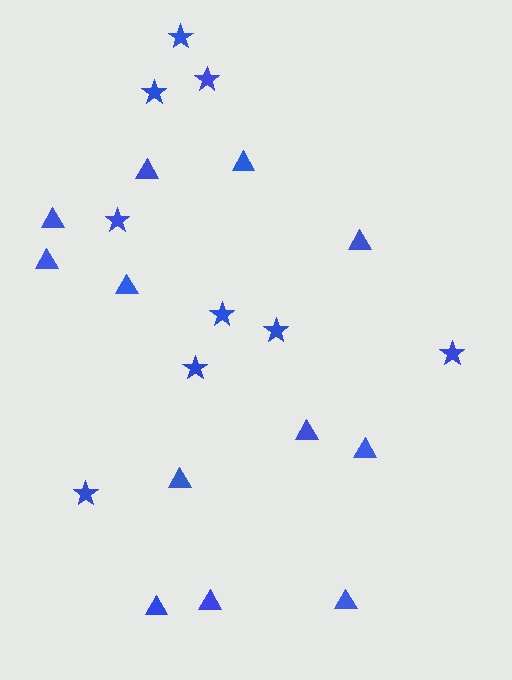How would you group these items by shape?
There are 2 groups: one group of stars (9) and one group of triangles (12).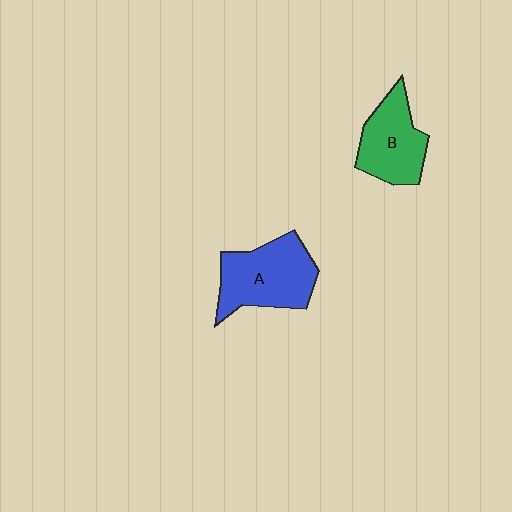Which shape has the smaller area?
Shape B (green).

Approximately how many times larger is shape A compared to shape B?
Approximately 1.3 times.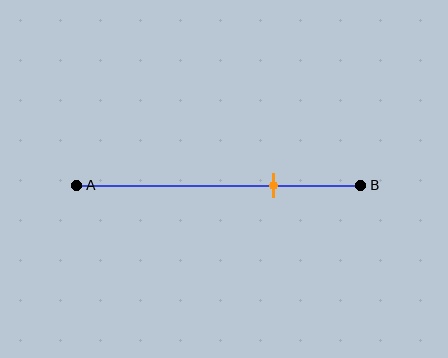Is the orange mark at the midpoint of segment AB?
No, the mark is at about 70% from A, not at the 50% midpoint.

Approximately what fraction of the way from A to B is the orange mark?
The orange mark is approximately 70% of the way from A to B.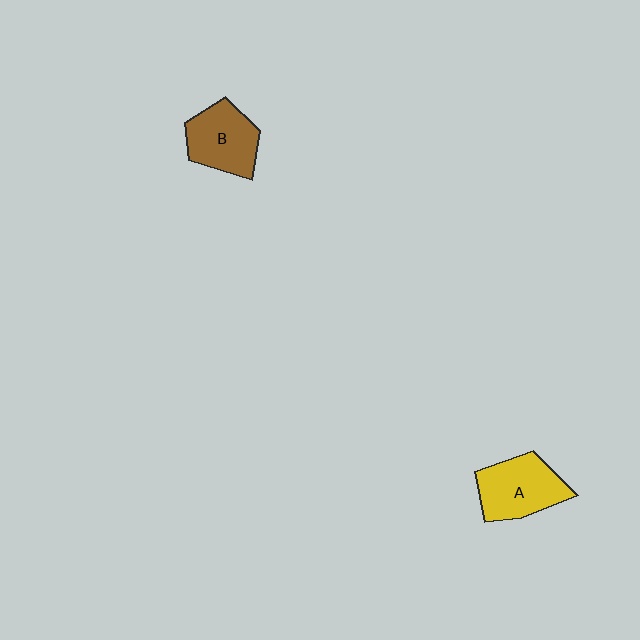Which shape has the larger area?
Shape A (yellow).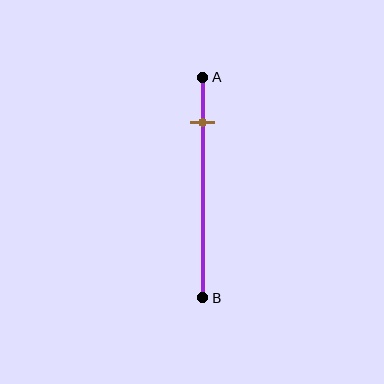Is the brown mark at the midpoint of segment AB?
No, the mark is at about 20% from A, not at the 50% midpoint.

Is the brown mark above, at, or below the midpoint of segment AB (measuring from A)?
The brown mark is above the midpoint of segment AB.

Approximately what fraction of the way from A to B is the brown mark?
The brown mark is approximately 20% of the way from A to B.